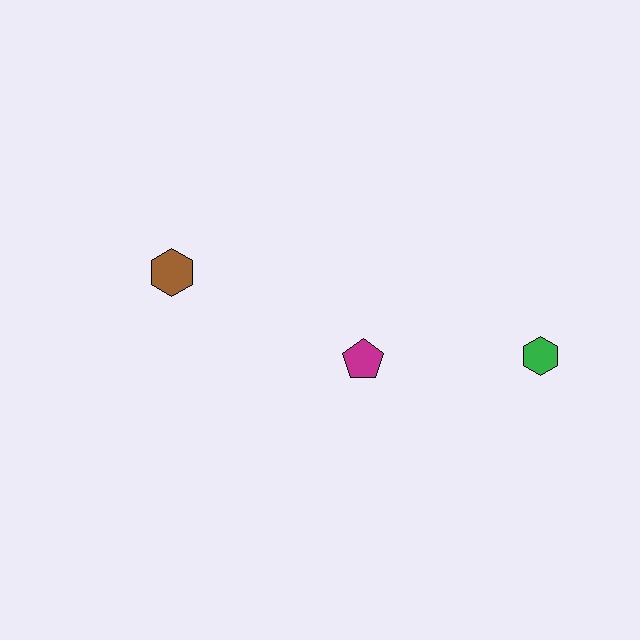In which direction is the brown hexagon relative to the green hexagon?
The brown hexagon is to the left of the green hexagon.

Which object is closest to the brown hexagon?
The magenta pentagon is closest to the brown hexagon.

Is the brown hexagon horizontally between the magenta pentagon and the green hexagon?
No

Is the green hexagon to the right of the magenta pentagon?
Yes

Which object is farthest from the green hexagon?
The brown hexagon is farthest from the green hexagon.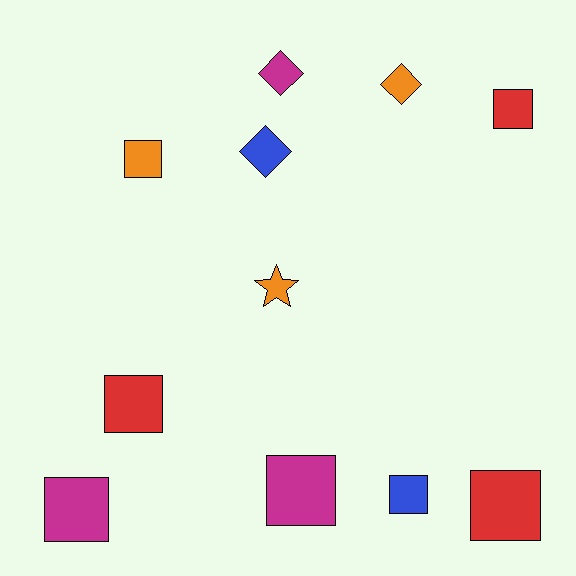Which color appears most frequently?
Magenta, with 3 objects.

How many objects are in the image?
There are 11 objects.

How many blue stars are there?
There are no blue stars.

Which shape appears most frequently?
Square, with 7 objects.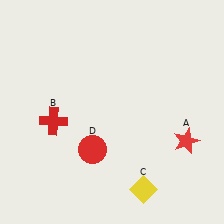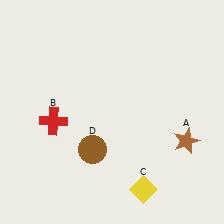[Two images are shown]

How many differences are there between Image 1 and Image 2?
There are 2 differences between the two images.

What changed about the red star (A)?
In Image 1, A is red. In Image 2, it changed to brown.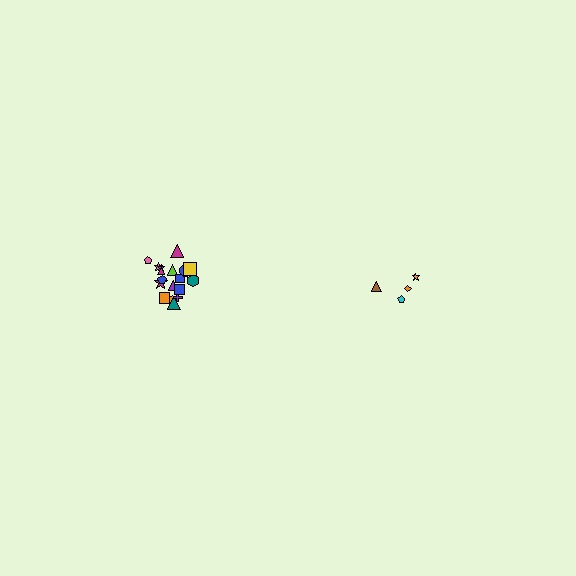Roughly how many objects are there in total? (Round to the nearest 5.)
Roughly 20 objects in total.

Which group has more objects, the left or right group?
The left group.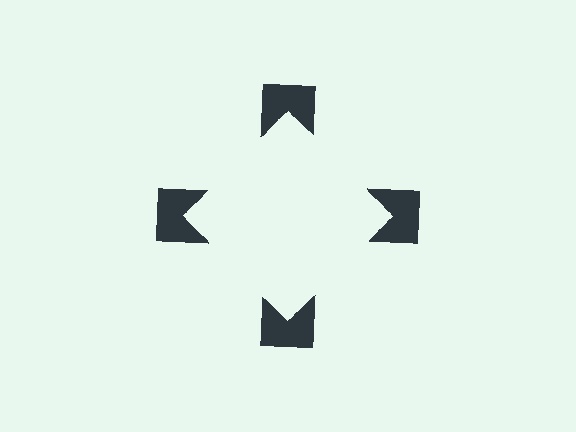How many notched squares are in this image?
There are 4 — one at each vertex of the illusory square.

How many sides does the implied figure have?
4 sides.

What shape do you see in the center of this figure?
An illusory square — its edges are inferred from the aligned wedge cuts in the notched squares, not physically drawn.